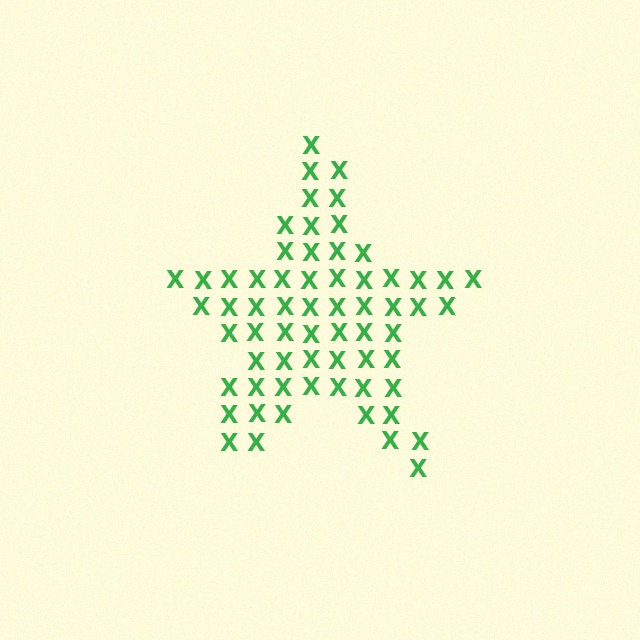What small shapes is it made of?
It is made of small letter X's.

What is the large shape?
The large shape is a star.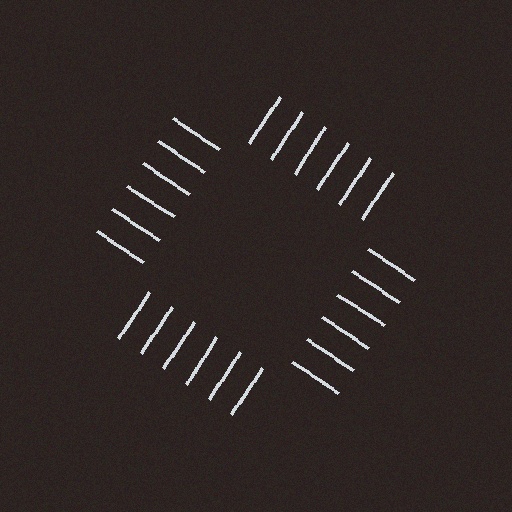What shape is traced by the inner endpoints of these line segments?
An illusory square — the line segments terminate on its edges but no continuous stroke is drawn.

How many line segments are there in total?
24 — 6 along each of the 4 edges.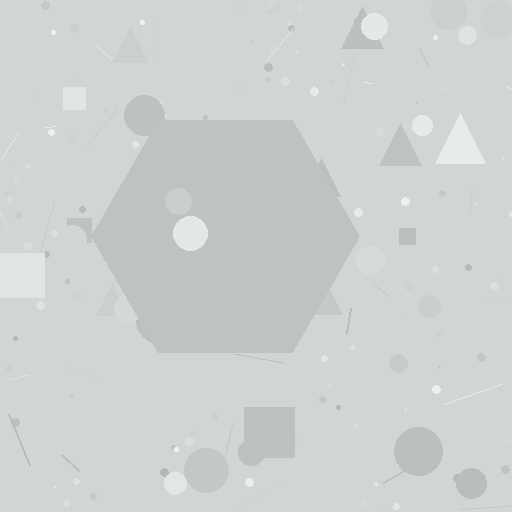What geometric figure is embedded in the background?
A hexagon is embedded in the background.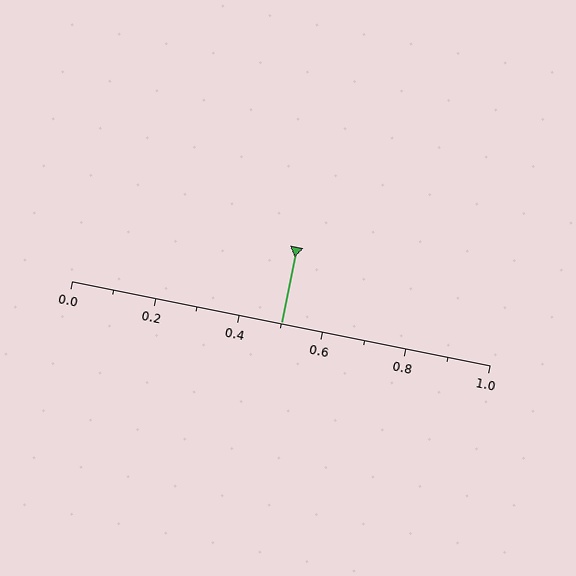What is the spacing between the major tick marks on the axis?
The major ticks are spaced 0.2 apart.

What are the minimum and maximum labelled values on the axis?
The axis runs from 0.0 to 1.0.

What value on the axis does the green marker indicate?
The marker indicates approximately 0.5.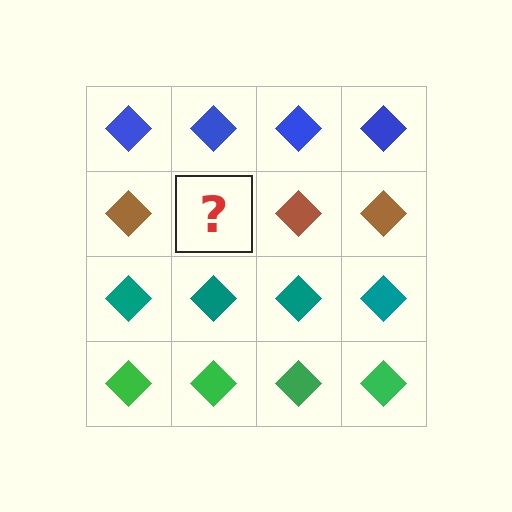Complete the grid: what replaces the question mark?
The question mark should be replaced with a brown diamond.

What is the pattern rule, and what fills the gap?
The rule is that each row has a consistent color. The gap should be filled with a brown diamond.